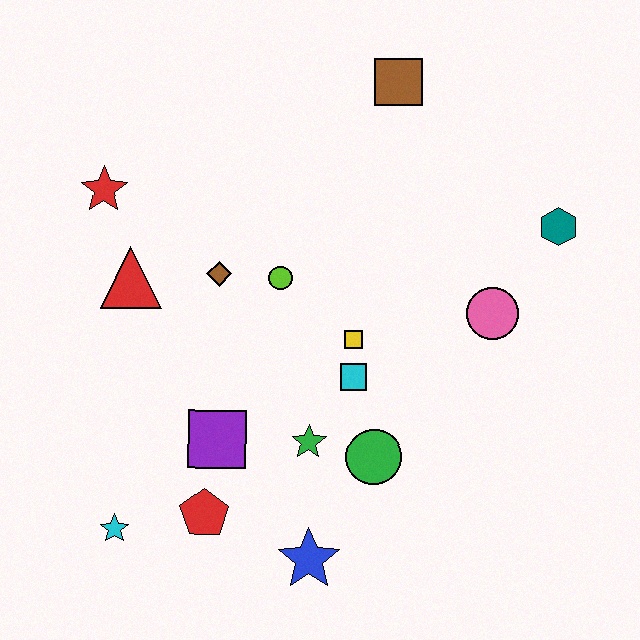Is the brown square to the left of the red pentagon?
No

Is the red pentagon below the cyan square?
Yes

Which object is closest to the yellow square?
The cyan square is closest to the yellow square.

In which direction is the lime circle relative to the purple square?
The lime circle is above the purple square.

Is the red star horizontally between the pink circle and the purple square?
No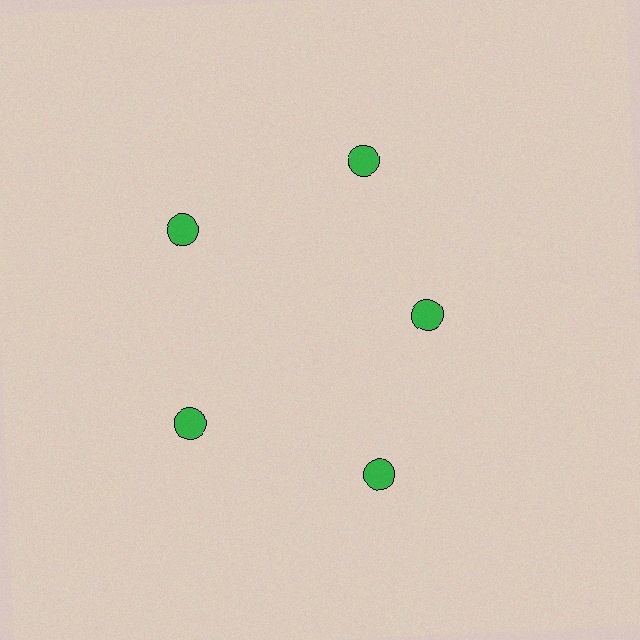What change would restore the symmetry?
The symmetry would be restored by moving it outward, back onto the ring so that all 5 circles sit at equal angles and equal distance from the center.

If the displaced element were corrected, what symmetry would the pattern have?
It would have 5-fold rotational symmetry — the pattern would map onto itself every 72 degrees.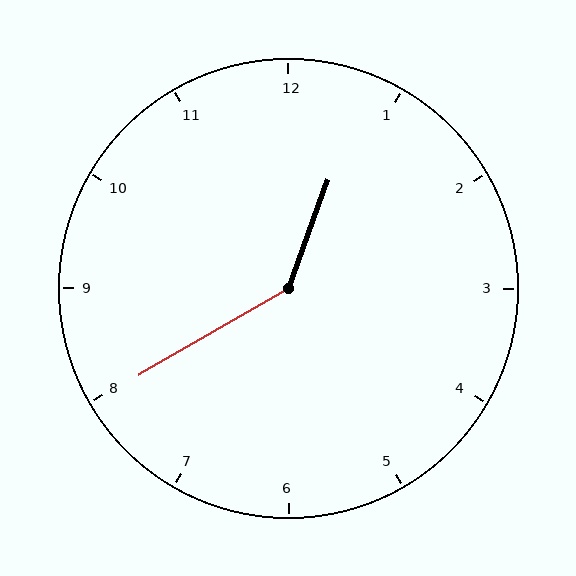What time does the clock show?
12:40.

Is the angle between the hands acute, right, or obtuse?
It is obtuse.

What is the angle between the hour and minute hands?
Approximately 140 degrees.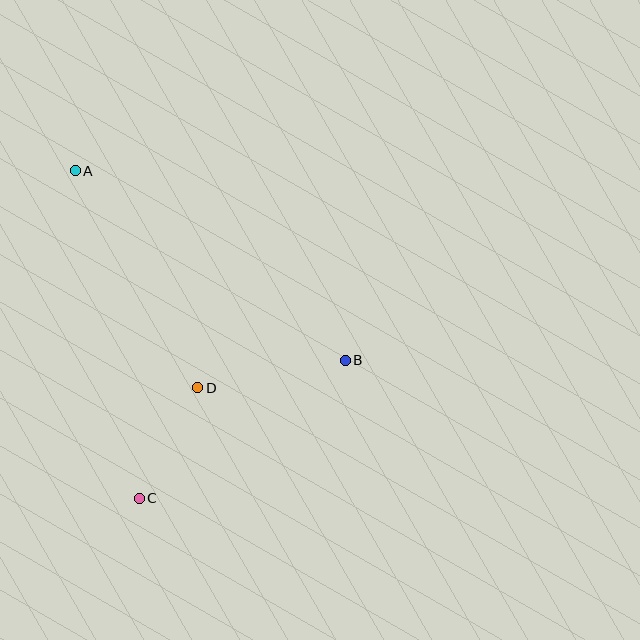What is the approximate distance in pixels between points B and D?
The distance between B and D is approximately 150 pixels.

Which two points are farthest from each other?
Points A and C are farthest from each other.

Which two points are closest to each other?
Points C and D are closest to each other.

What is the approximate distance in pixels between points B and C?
The distance between B and C is approximately 248 pixels.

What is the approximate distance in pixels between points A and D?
The distance between A and D is approximately 249 pixels.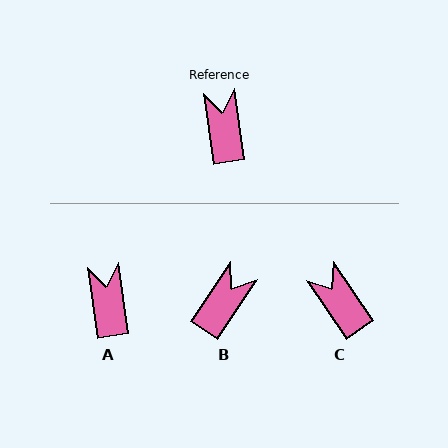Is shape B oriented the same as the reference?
No, it is off by about 42 degrees.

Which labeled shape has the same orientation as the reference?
A.